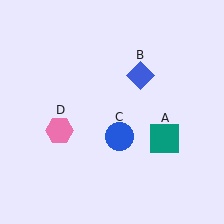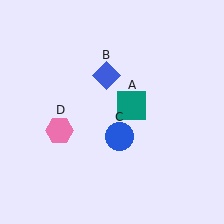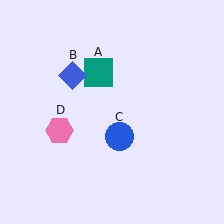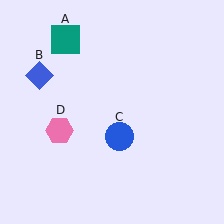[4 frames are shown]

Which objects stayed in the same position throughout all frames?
Blue circle (object C) and pink hexagon (object D) remained stationary.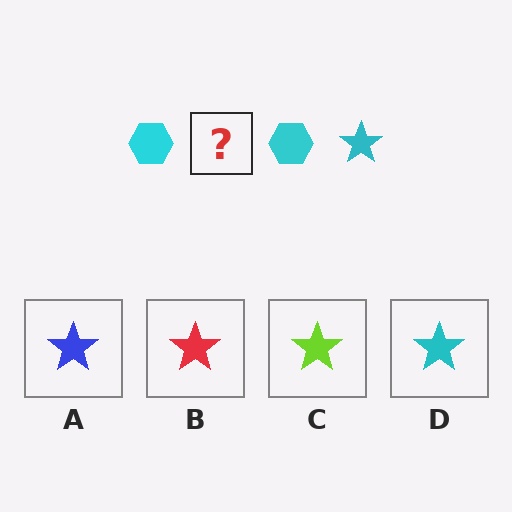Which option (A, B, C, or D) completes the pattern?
D.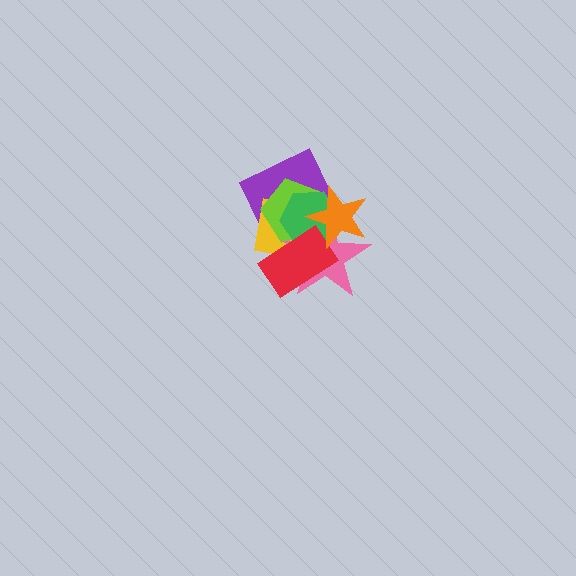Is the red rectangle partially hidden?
Yes, it is partially covered by another shape.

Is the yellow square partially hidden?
Yes, it is partially covered by another shape.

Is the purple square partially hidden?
Yes, it is partially covered by another shape.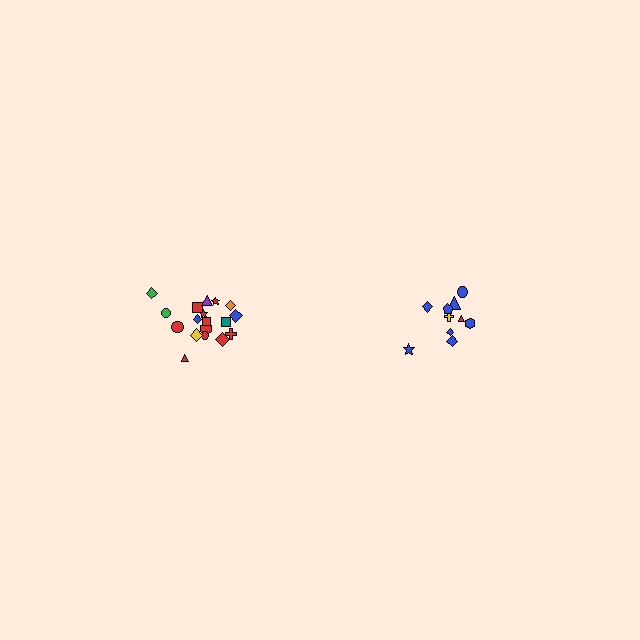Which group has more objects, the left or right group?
The left group.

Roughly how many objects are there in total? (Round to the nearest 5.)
Roughly 30 objects in total.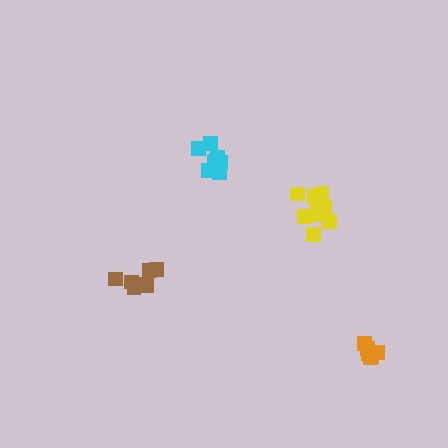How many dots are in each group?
Group 1: 10 dots, Group 2: 9 dots, Group 3: 7 dots, Group 4: 6 dots (32 total).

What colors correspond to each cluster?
The clusters are colored: yellow, cyan, brown, orange.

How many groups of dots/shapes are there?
There are 4 groups.